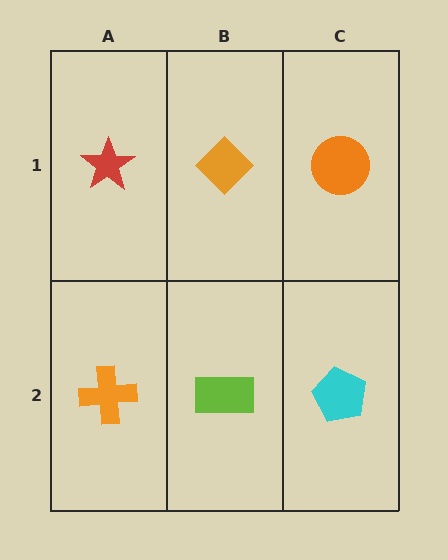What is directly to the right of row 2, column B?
A cyan pentagon.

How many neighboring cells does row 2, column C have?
2.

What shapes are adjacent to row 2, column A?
A red star (row 1, column A), a lime rectangle (row 2, column B).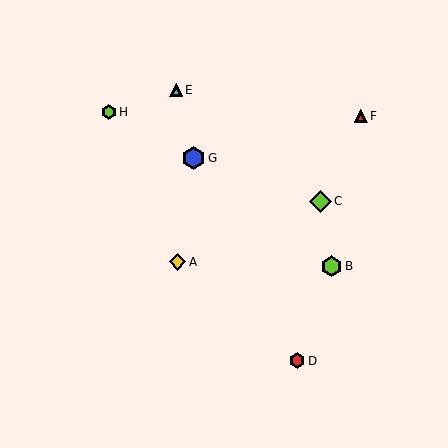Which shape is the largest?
The blue hexagon (labeled G) is the largest.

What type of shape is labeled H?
Shape H is a lime hexagon.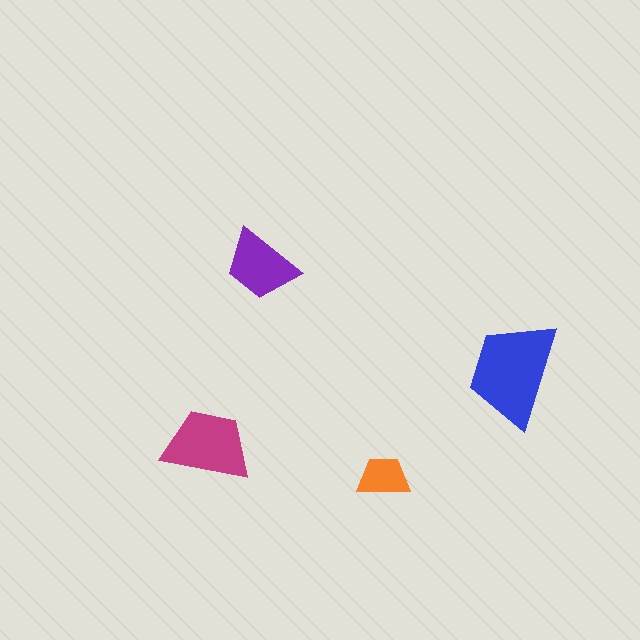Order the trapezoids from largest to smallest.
the blue one, the magenta one, the purple one, the orange one.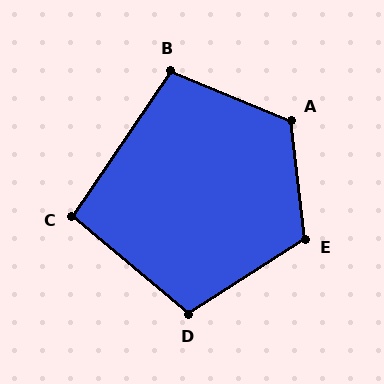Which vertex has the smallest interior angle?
C, at approximately 96 degrees.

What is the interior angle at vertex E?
Approximately 116 degrees (obtuse).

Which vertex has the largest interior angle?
A, at approximately 119 degrees.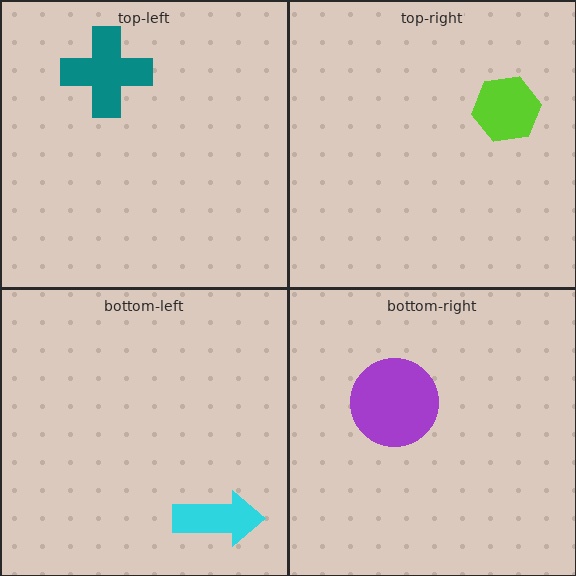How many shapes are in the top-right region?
1.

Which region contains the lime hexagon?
The top-right region.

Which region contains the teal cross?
The top-left region.